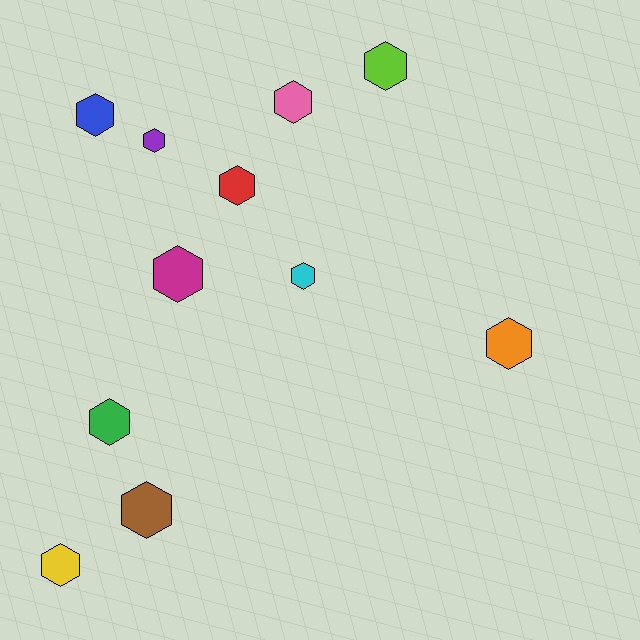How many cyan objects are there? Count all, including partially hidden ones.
There is 1 cyan object.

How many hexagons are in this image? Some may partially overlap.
There are 11 hexagons.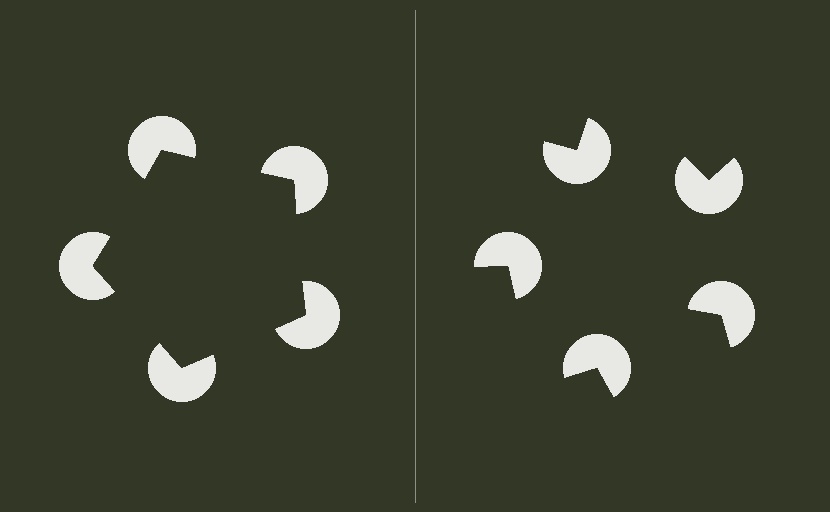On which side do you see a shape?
An illusory pentagon appears on the left side. On the right side the wedge cuts are rotated, so no coherent shape forms.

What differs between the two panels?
The pac-man discs are positioned identically on both sides; only the wedge orientations differ. On the left they align to a pentagon; on the right they are misaligned.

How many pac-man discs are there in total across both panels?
10 — 5 on each side.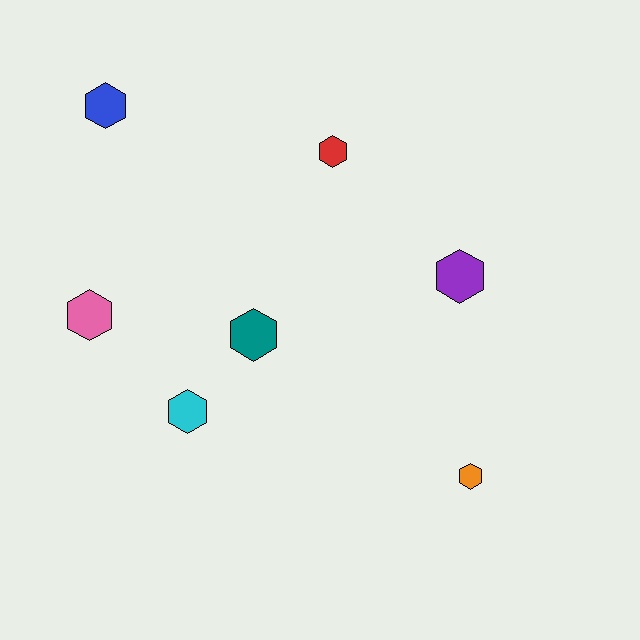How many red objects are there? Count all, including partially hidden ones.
There is 1 red object.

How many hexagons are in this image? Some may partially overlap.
There are 7 hexagons.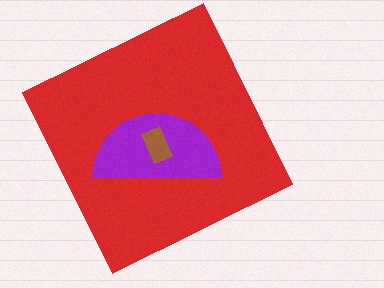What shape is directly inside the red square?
The purple semicircle.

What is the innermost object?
The brown rectangle.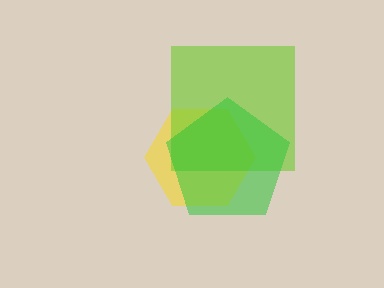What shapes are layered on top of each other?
The layered shapes are: a yellow hexagon, a lime square, a green pentagon.